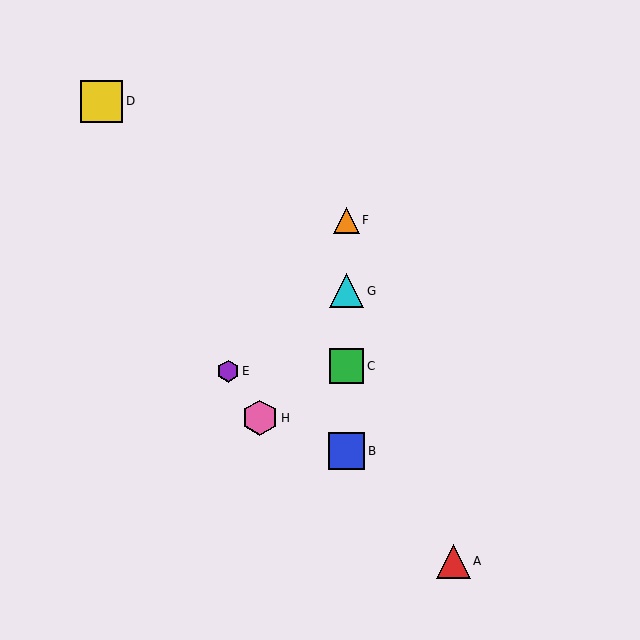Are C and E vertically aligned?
No, C is at x≈347 and E is at x≈228.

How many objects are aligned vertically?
4 objects (B, C, F, G) are aligned vertically.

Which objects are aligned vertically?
Objects B, C, F, G are aligned vertically.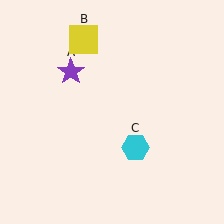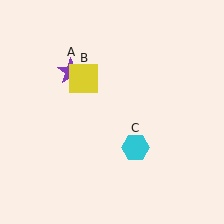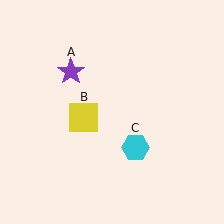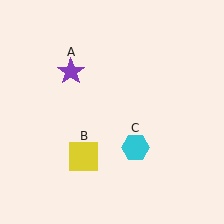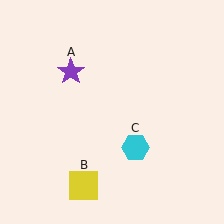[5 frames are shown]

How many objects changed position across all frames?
1 object changed position: yellow square (object B).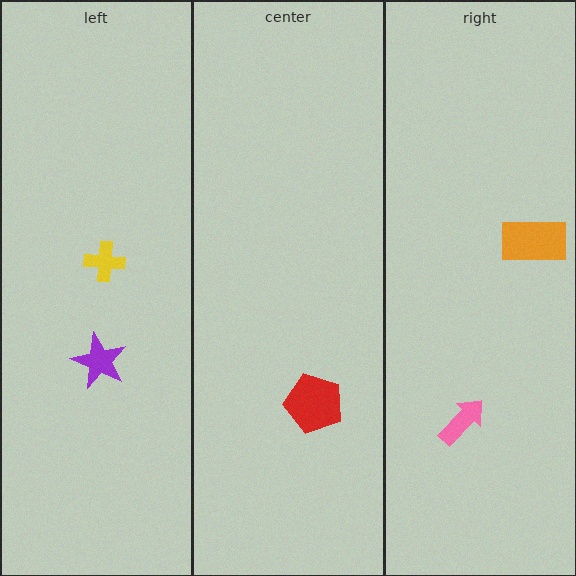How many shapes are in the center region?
1.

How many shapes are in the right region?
2.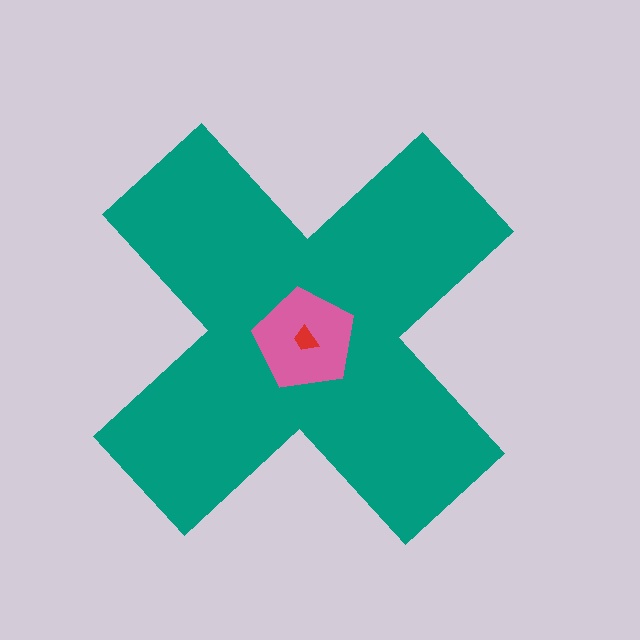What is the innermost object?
The red trapezoid.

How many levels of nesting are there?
3.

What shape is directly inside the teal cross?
The pink pentagon.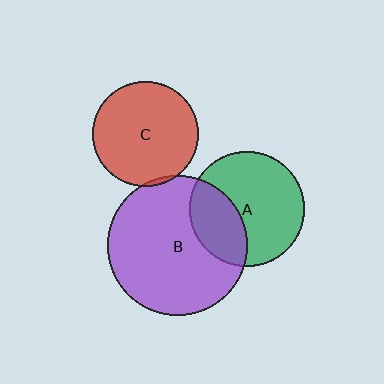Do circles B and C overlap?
Yes.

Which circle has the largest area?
Circle B (purple).